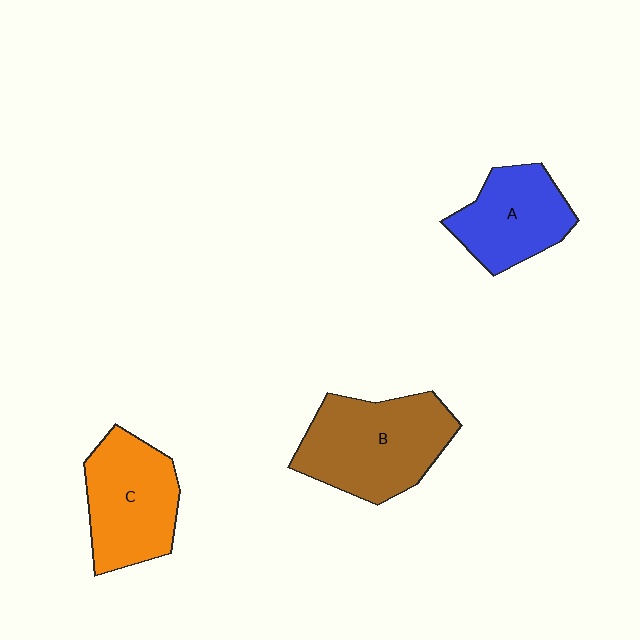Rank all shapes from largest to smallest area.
From largest to smallest: B (brown), C (orange), A (blue).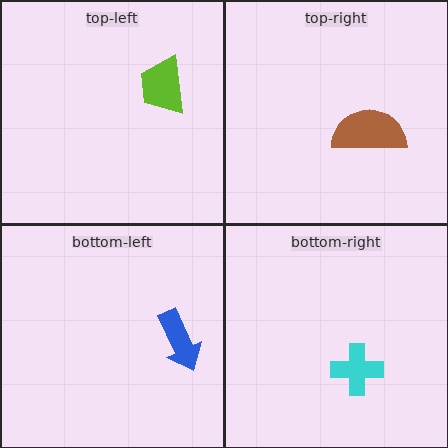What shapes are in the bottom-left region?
The blue arrow.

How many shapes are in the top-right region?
1.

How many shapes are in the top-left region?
1.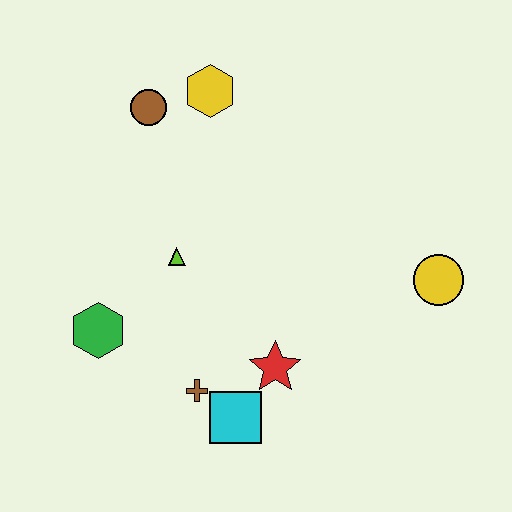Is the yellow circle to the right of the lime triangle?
Yes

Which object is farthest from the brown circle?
The yellow circle is farthest from the brown circle.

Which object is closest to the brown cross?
The cyan square is closest to the brown cross.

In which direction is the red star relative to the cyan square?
The red star is above the cyan square.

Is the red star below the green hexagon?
Yes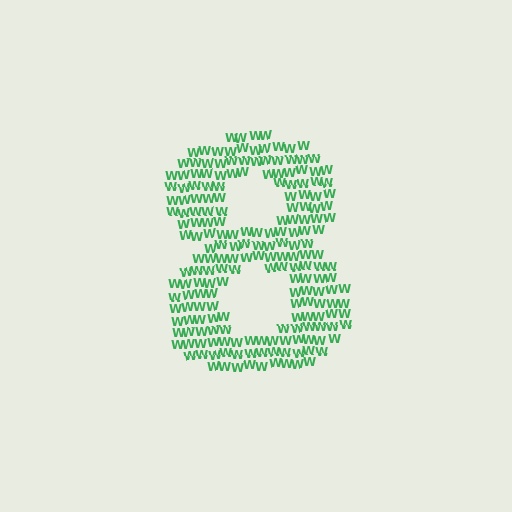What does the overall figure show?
The overall figure shows the digit 8.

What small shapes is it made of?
It is made of small letter W's.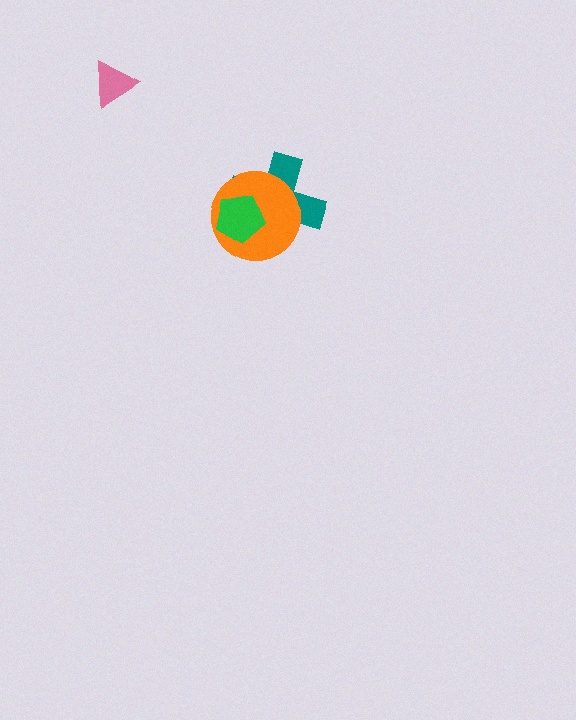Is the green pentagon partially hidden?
No, no other shape covers it.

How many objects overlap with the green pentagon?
2 objects overlap with the green pentagon.